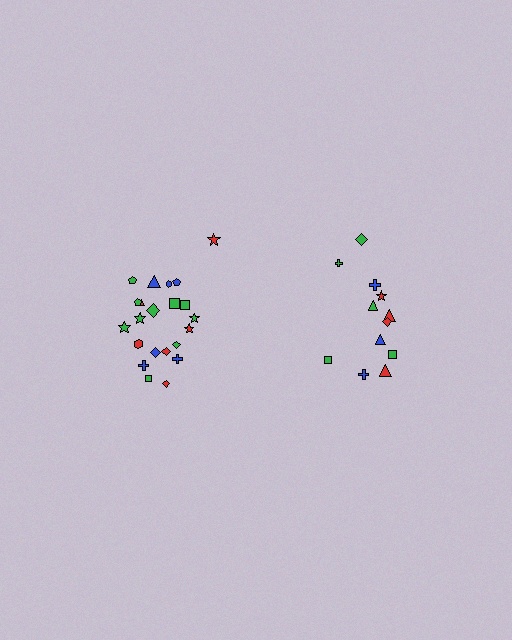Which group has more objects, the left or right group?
The left group.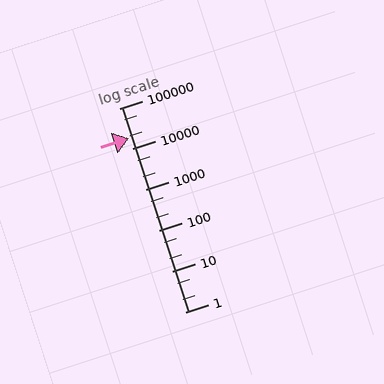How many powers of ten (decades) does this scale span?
The scale spans 5 decades, from 1 to 100000.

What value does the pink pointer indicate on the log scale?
The pointer indicates approximately 18000.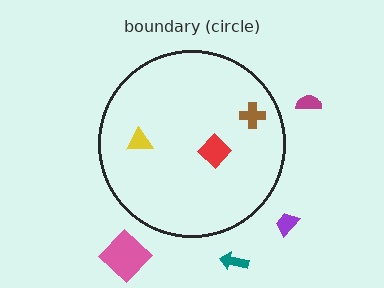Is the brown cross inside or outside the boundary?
Inside.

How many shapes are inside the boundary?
3 inside, 4 outside.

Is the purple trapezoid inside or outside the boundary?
Outside.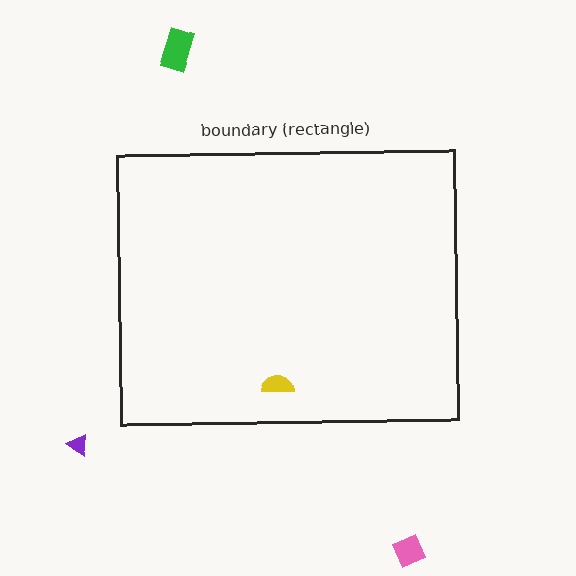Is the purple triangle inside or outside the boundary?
Outside.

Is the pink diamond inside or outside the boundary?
Outside.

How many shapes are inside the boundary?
1 inside, 3 outside.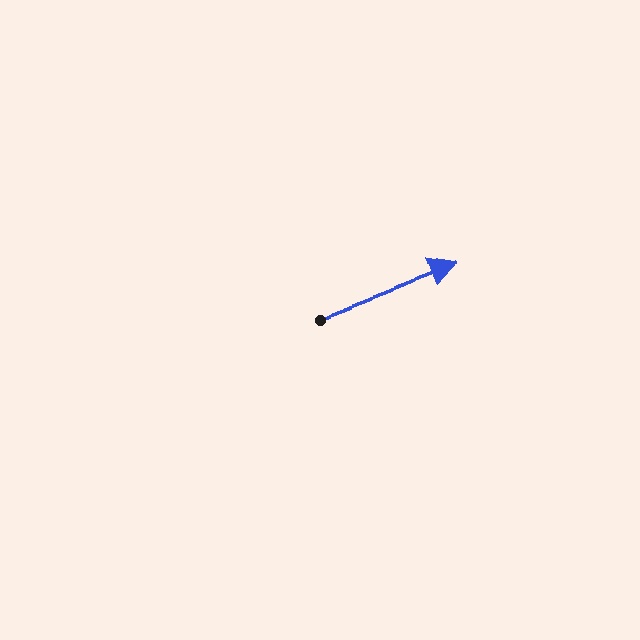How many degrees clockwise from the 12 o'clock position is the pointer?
Approximately 69 degrees.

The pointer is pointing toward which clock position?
Roughly 2 o'clock.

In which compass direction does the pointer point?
East.